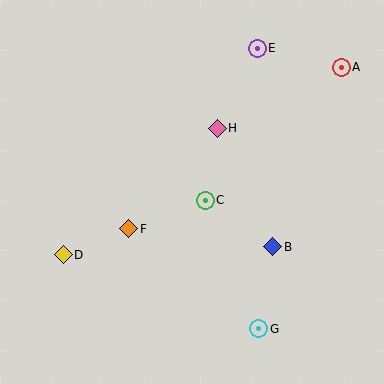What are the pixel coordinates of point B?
Point B is at (273, 247).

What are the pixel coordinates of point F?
Point F is at (129, 229).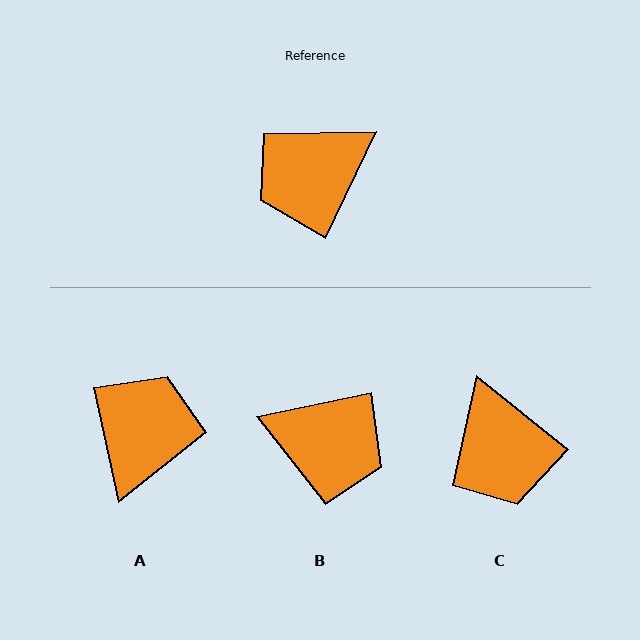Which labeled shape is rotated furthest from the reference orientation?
A, about 142 degrees away.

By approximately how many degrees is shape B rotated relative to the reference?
Approximately 127 degrees counter-clockwise.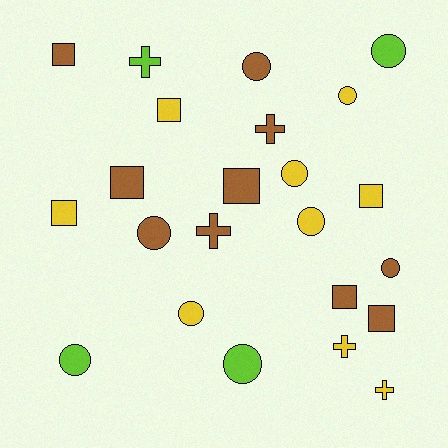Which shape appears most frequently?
Circle, with 10 objects.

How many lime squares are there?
There are no lime squares.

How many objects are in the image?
There are 23 objects.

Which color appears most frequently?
Brown, with 10 objects.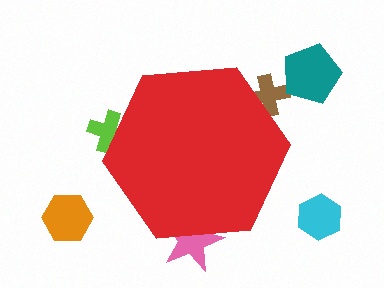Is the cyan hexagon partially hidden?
No, the cyan hexagon is fully visible.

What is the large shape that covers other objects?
A red hexagon.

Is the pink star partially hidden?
Yes, the pink star is partially hidden behind the red hexagon.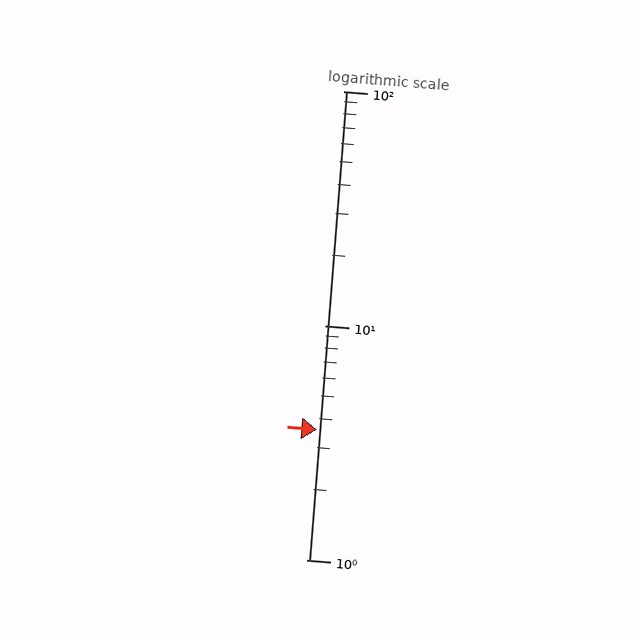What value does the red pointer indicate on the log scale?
The pointer indicates approximately 3.6.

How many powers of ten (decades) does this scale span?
The scale spans 2 decades, from 1 to 100.